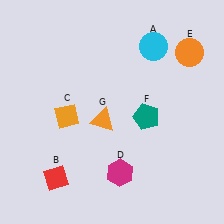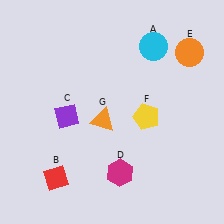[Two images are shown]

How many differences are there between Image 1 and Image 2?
There are 2 differences between the two images.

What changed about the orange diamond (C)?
In Image 1, C is orange. In Image 2, it changed to purple.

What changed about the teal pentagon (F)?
In Image 1, F is teal. In Image 2, it changed to yellow.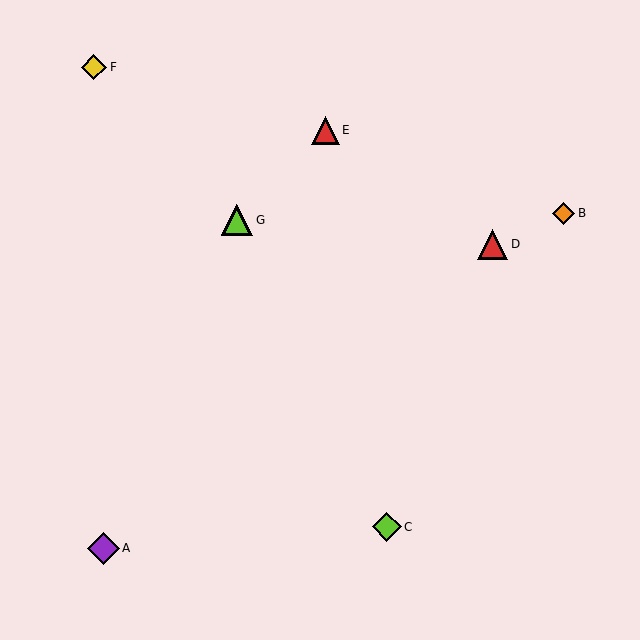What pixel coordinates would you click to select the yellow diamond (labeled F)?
Click at (94, 67) to select the yellow diamond F.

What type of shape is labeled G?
Shape G is a lime triangle.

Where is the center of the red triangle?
The center of the red triangle is at (325, 130).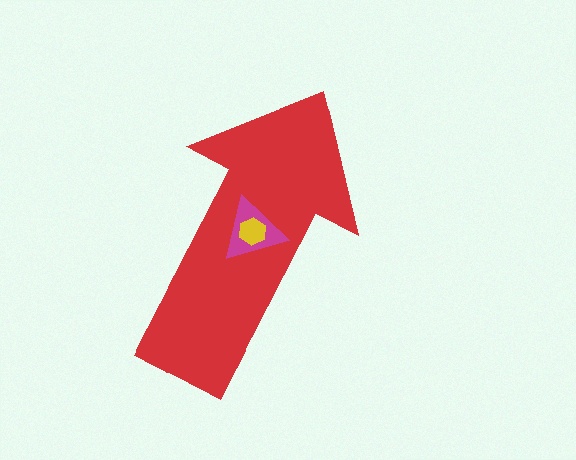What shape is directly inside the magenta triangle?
The yellow hexagon.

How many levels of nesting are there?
3.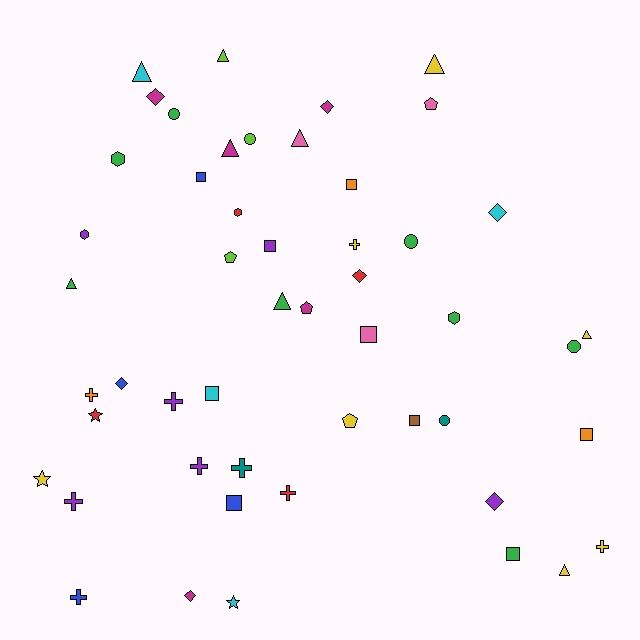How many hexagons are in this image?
There are 4 hexagons.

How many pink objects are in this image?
There are 3 pink objects.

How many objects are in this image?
There are 50 objects.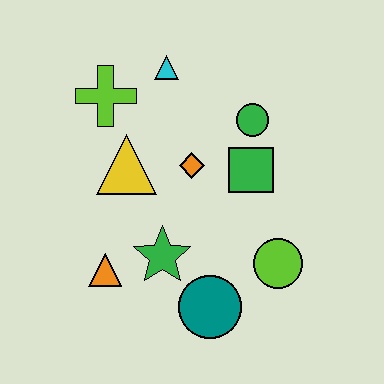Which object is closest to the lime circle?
The teal circle is closest to the lime circle.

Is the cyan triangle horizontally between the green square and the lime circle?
No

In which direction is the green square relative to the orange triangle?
The green square is to the right of the orange triangle.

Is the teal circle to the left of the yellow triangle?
No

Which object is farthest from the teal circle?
The cyan triangle is farthest from the teal circle.